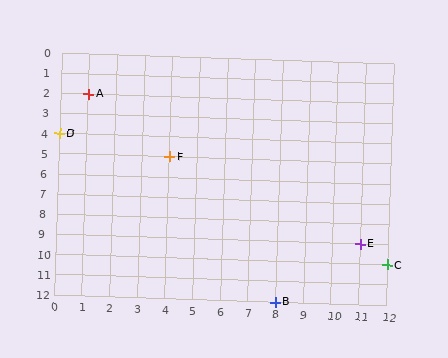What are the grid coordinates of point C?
Point C is at grid coordinates (12, 10).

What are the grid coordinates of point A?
Point A is at grid coordinates (1, 2).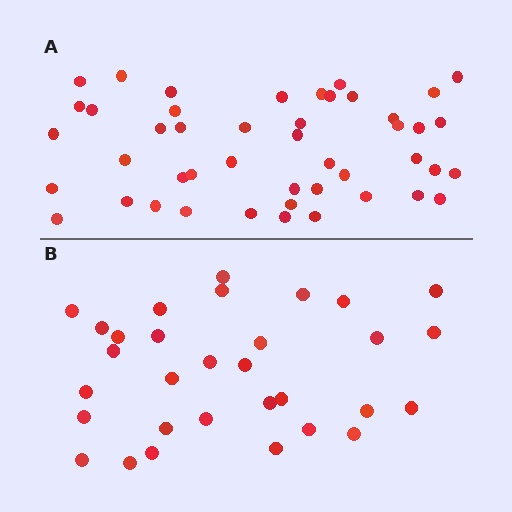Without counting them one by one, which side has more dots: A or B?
Region A (the top region) has more dots.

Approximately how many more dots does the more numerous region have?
Region A has approximately 15 more dots than region B.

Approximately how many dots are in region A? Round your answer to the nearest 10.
About 50 dots. (The exact count is 46, which rounds to 50.)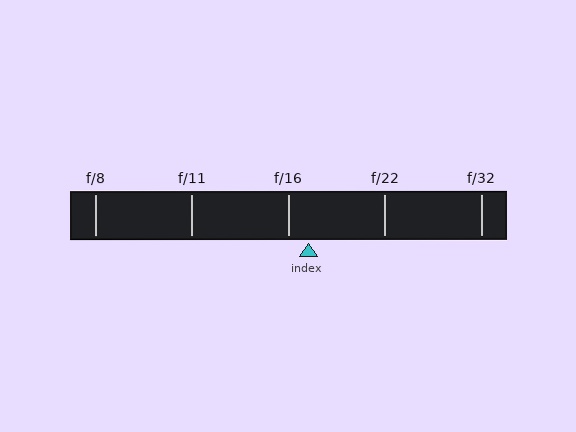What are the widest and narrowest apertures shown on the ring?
The widest aperture shown is f/8 and the narrowest is f/32.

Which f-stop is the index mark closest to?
The index mark is closest to f/16.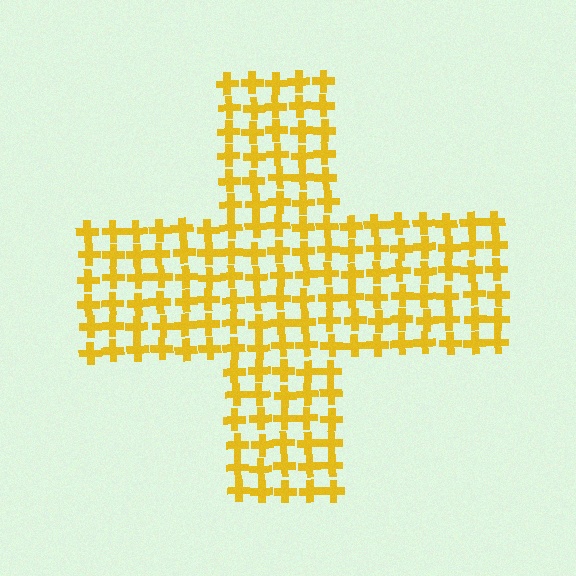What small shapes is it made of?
It is made of small crosses.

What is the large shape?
The large shape is a cross.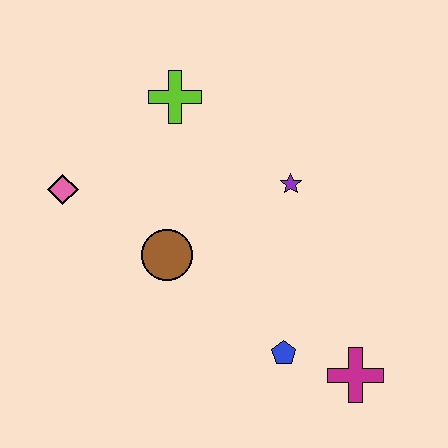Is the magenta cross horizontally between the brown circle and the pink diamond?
No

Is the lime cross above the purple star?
Yes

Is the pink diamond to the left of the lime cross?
Yes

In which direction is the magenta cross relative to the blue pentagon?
The magenta cross is to the right of the blue pentagon.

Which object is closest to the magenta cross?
The blue pentagon is closest to the magenta cross.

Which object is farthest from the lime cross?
The magenta cross is farthest from the lime cross.